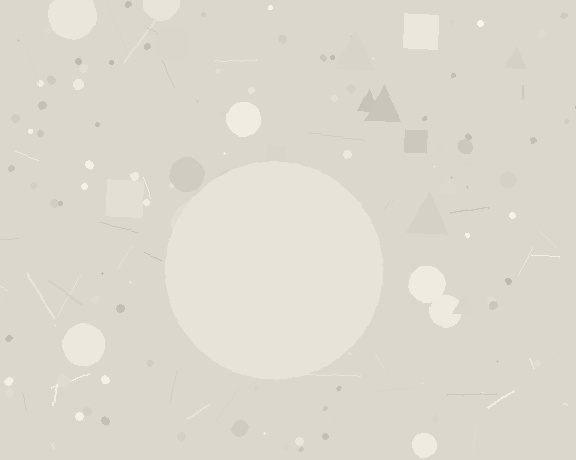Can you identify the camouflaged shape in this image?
The camouflaged shape is a circle.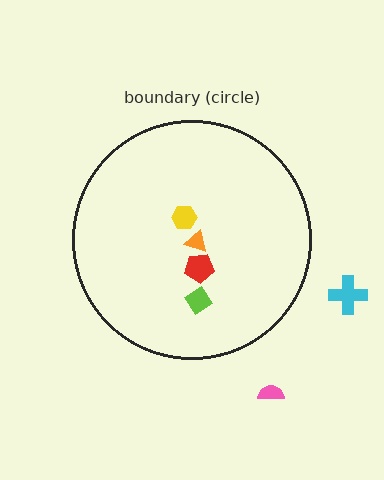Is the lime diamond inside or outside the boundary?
Inside.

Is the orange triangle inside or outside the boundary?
Inside.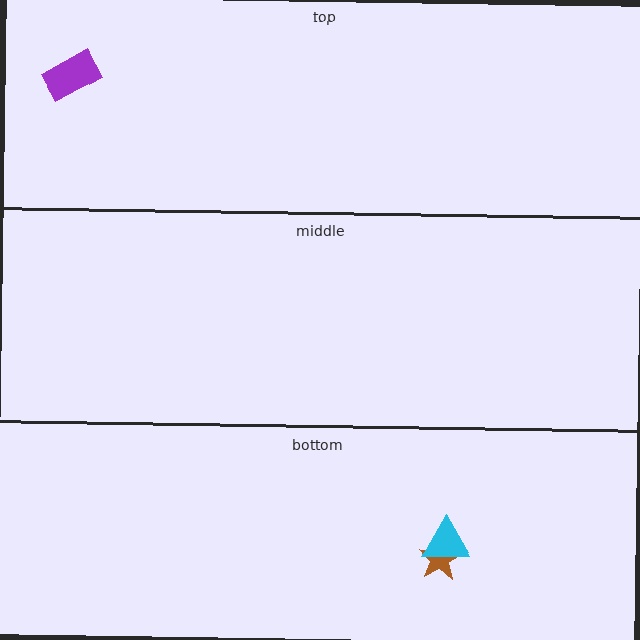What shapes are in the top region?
The purple rectangle.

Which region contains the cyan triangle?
The bottom region.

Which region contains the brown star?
The bottom region.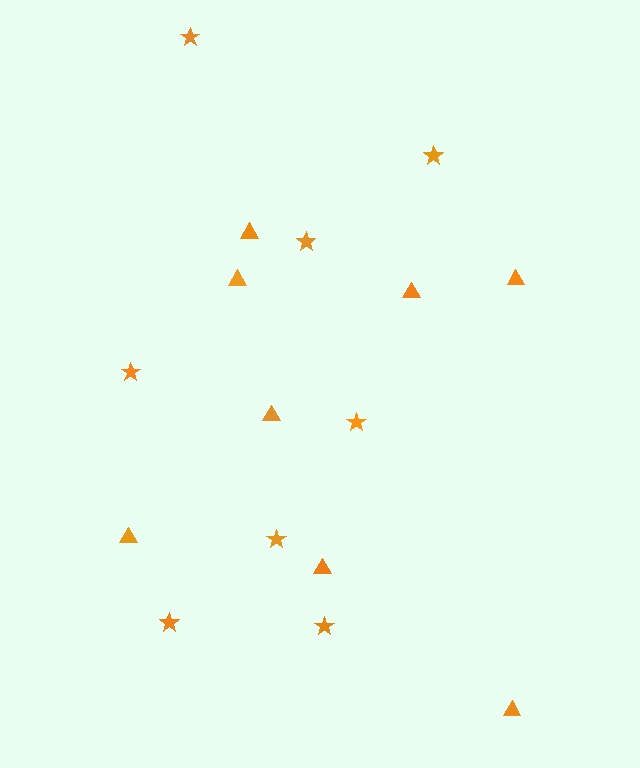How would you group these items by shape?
There are 2 groups: one group of triangles (8) and one group of stars (8).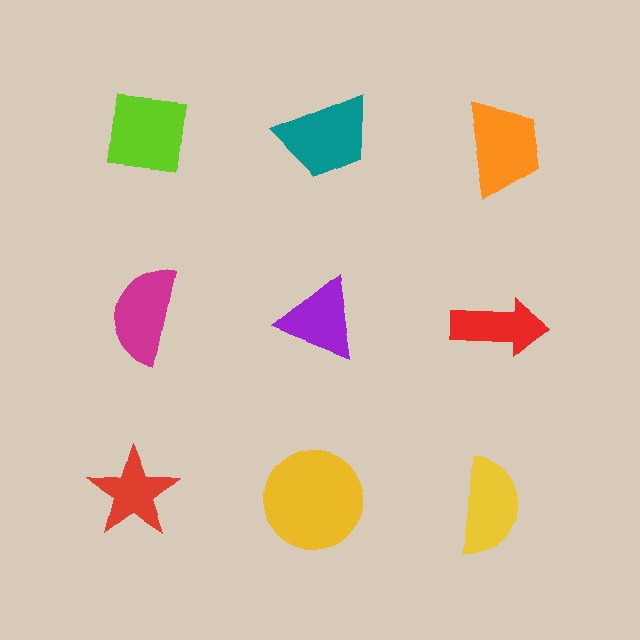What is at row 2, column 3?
A red arrow.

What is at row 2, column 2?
A purple triangle.